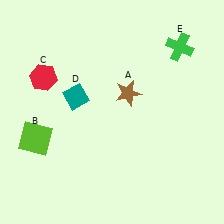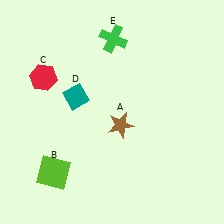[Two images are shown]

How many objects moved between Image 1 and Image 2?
3 objects moved between the two images.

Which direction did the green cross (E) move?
The green cross (E) moved left.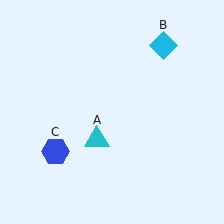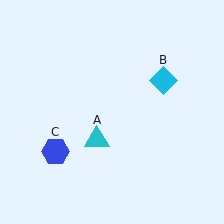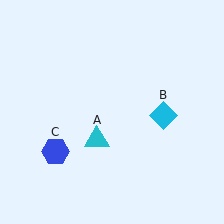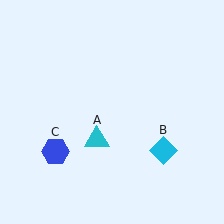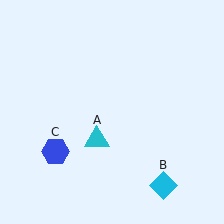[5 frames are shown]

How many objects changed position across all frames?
1 object changed position: cyan diamond (object B).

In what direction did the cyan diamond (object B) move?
The cyan diamond (object B) moved down.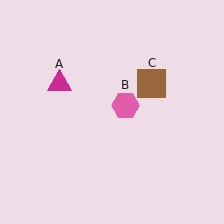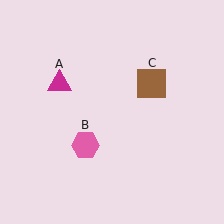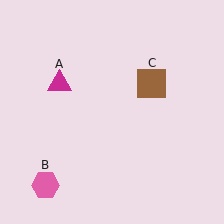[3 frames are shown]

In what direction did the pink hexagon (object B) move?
The pink hexagon (object B) moved down and to the left.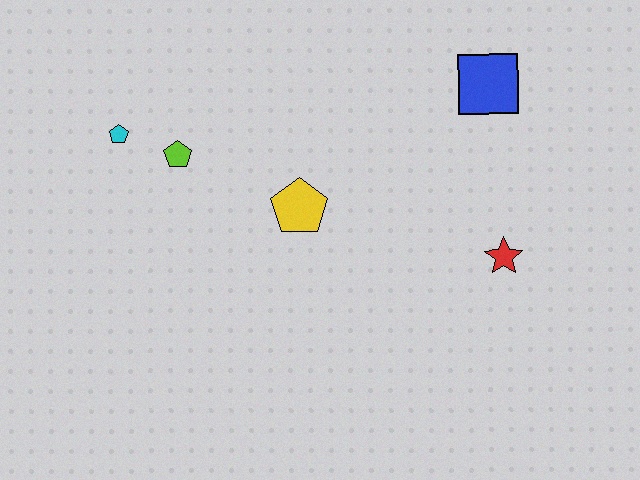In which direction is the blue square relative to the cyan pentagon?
The blue square is to the right of the cyan pentagon.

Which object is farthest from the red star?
The cyan pentagon is farthest from the red star.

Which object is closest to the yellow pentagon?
The lime pentagon is closest to the yellow pentagon.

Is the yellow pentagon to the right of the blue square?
No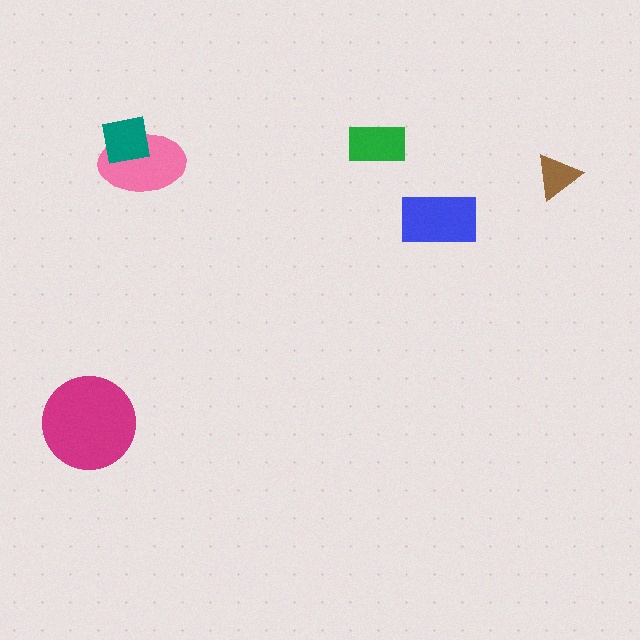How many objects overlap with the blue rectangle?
0 objects overlap with the blue rectangle.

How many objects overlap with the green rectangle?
0 objects overlap with the green rectangle.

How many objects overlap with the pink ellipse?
1 object overlaps with the pink ellipse.